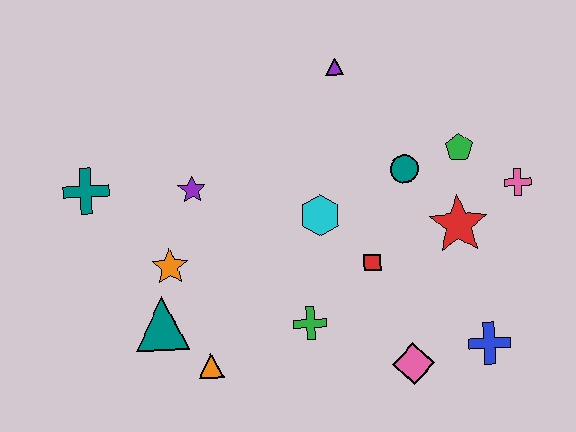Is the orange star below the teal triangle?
No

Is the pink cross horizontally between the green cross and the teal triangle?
No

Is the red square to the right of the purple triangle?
Yes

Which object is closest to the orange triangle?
The teal triangle is closest to the orange triangle.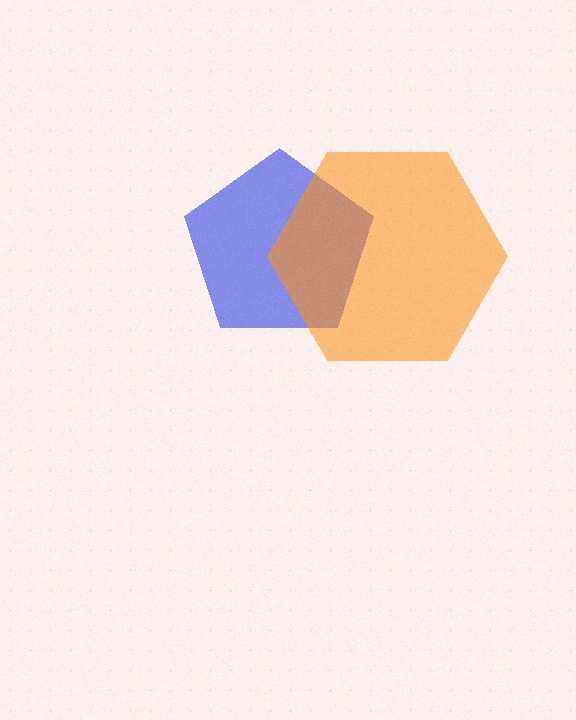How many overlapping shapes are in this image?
There are 2 overlapping shapes in the image.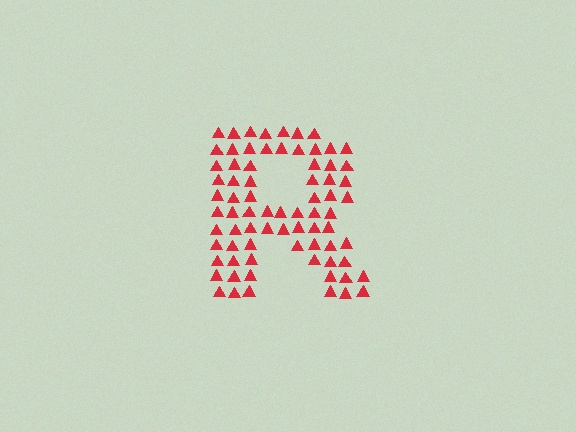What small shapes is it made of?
It is made of small triangles.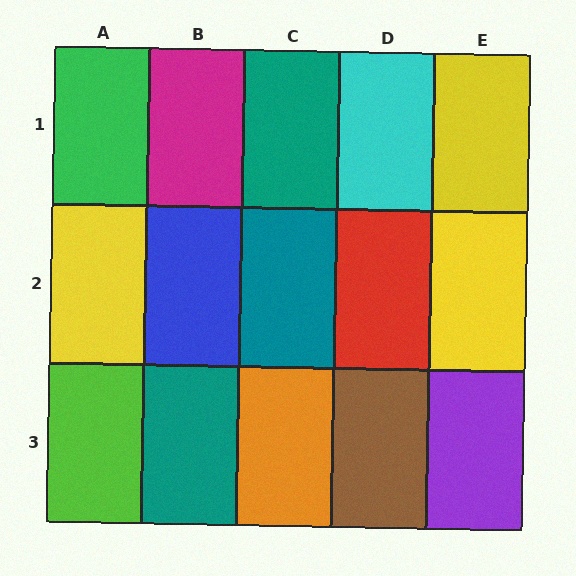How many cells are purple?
1 cell is purple.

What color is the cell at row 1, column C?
Teal.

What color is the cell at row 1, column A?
Green.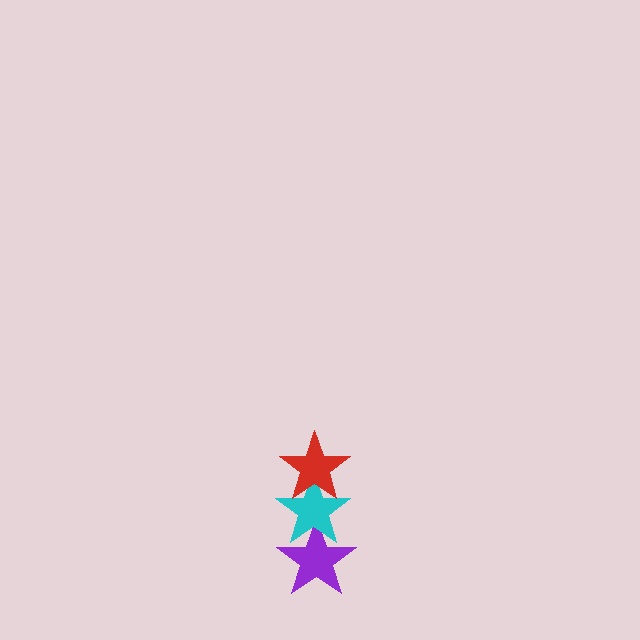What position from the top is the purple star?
The purple star is 3rd from the top.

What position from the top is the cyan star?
The cyan star is 2nd from the top.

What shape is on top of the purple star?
The cyan star is on top of the purple star.